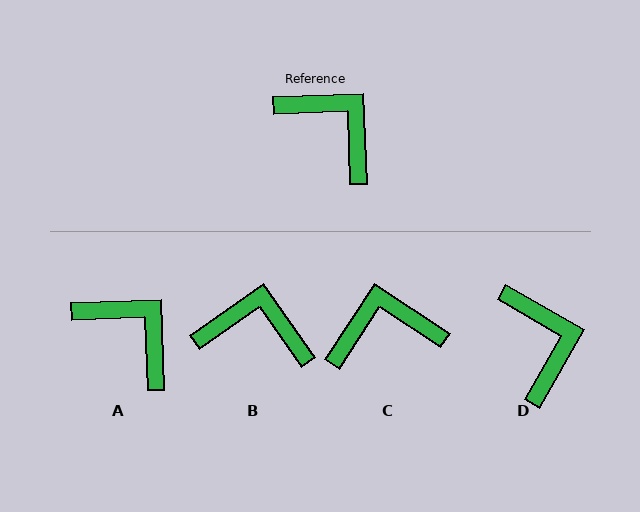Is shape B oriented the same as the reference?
No, it is off by about 33 degrees.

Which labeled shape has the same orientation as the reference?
A.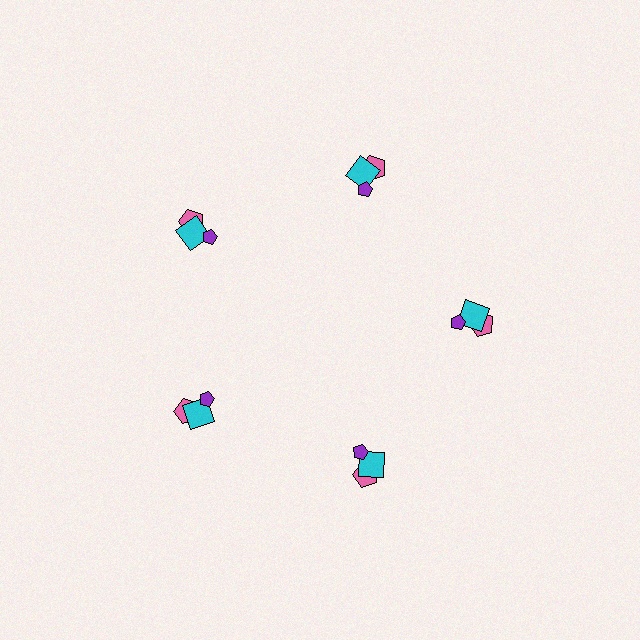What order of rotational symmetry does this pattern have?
This pattern has 5-fold rotational symmetry.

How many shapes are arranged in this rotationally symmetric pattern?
There are 15 shapes, arranged in 5 groups of 3.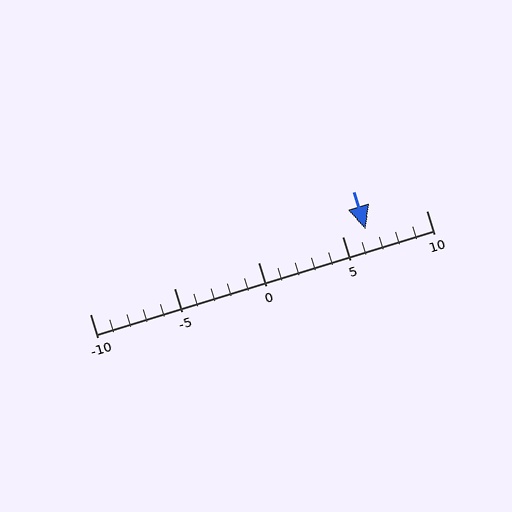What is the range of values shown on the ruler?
The ruler shows values from -10 to 10.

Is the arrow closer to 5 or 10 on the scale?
The arrow is closer to 5.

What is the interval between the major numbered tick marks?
The major tick marks are spaced 5 units apart.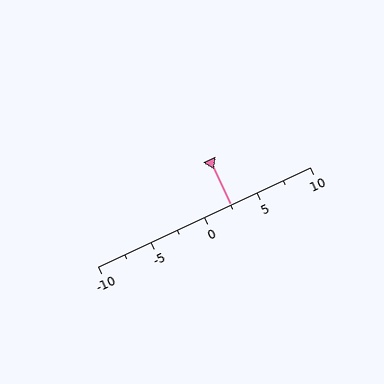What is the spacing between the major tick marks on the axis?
The major ticks are spaced 5 apart.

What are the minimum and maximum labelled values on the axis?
The axis runs from -10 to 10.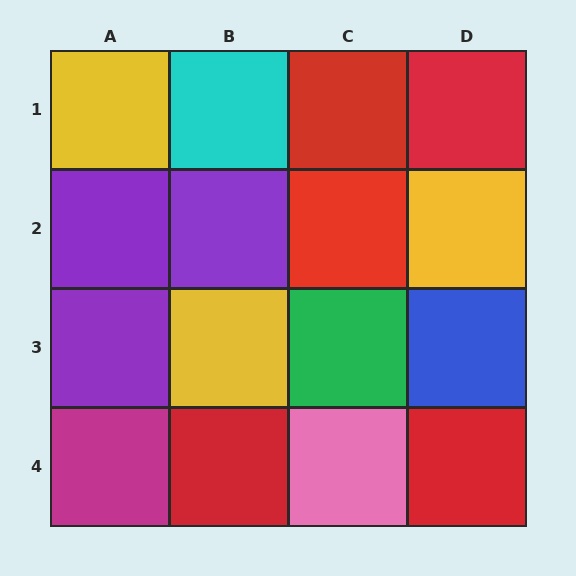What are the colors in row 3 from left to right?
Purple, yellow, green, blue.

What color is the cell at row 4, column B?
Red.